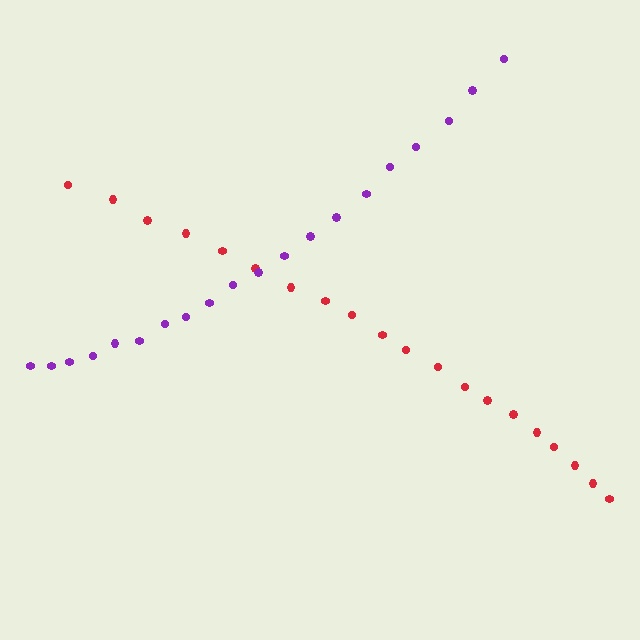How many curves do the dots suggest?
There are 2 distinct paths.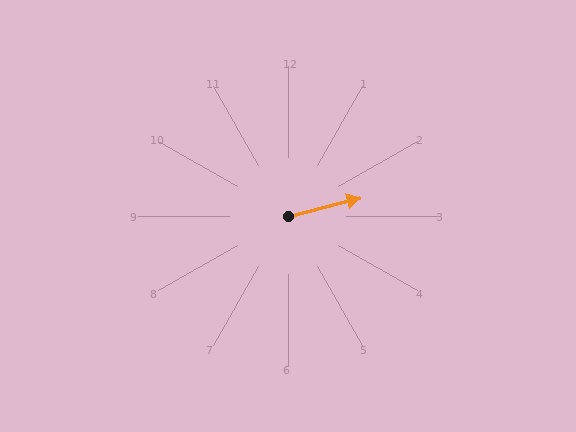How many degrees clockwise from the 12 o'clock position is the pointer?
Approximately 76 degrees.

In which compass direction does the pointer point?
East.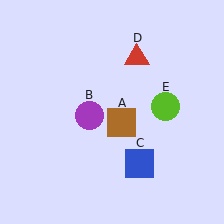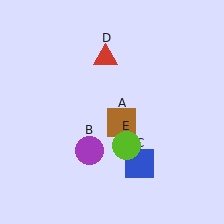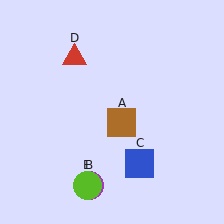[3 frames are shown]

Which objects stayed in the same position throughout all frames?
Brown square (object A) and blue square (object C) remained stationary.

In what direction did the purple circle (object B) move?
The purple circle (object B) moved down.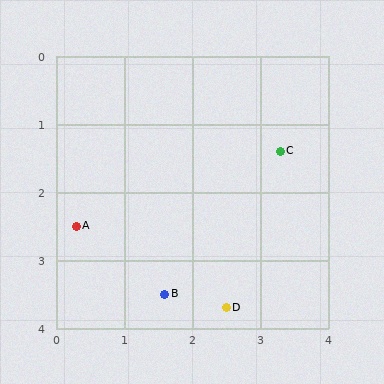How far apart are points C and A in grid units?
Points C and A are about 3.2 grid units apart.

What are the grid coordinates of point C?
Point C is at approximately (3.3, 1.4).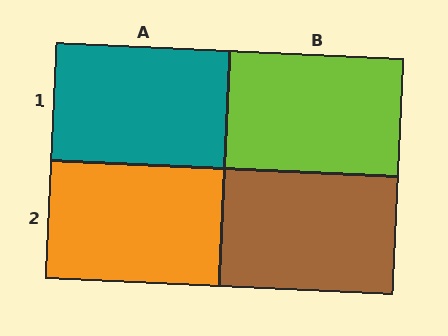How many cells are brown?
1 cell is brown.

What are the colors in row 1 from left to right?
Teal, lime.